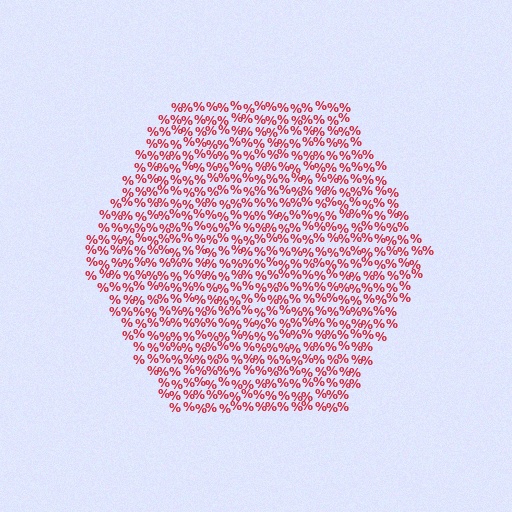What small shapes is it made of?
It is made of small percent signs.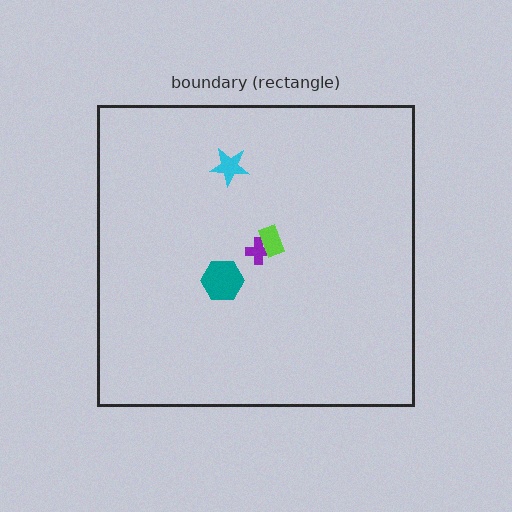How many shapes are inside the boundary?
4 inside, 0 outside.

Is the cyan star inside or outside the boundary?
Inside.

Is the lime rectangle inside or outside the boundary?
Inside.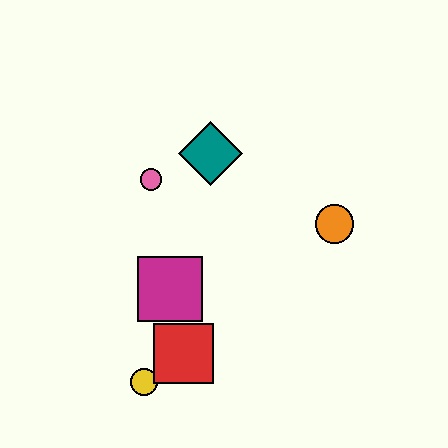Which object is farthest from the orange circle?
The yellow circle is farthest from the orange circle.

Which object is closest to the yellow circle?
The red square is closest to the yellow circle.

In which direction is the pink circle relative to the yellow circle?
The pink circle is above the yellow circle.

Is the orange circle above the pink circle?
No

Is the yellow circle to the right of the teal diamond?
No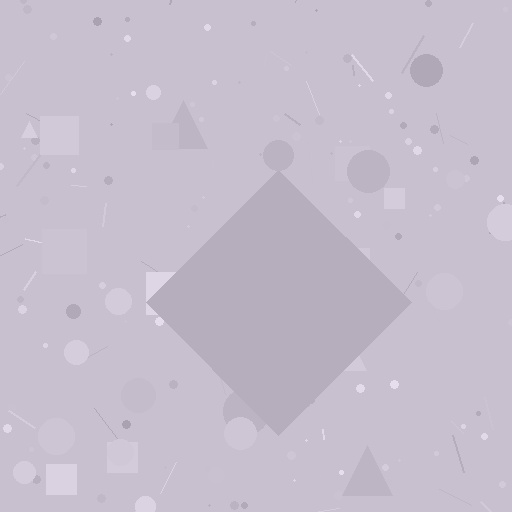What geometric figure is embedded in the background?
A diamond is embedded in the background.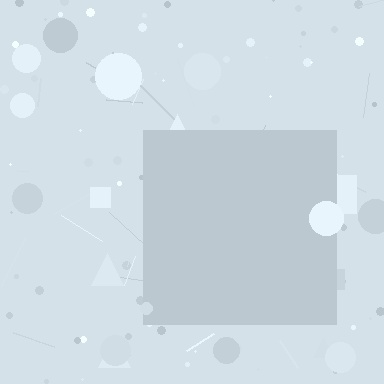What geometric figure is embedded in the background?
A square is embedded in the background.